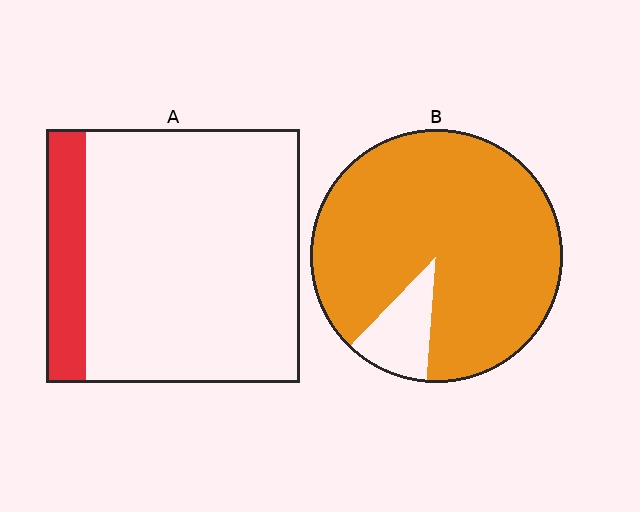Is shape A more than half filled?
No.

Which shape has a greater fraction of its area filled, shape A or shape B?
Shape B.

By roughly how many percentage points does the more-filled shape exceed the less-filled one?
By roughly 75 percentage points (B over A).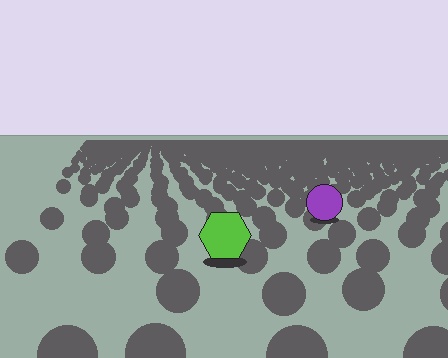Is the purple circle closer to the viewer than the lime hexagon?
No. The lime hexagon is closer — you can tell from the texture gradient: the ground texture is coarser near it.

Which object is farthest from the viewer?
The purple circle is farthest from the viewer. It appears smaller and the ground texture around it is denser.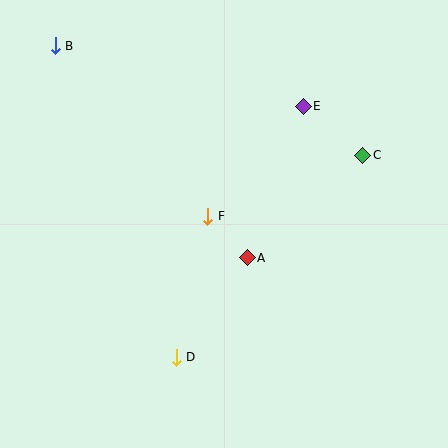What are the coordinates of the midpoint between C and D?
The midpoint between C and D is at (270, 256).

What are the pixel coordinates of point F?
Point F is at (208, 216).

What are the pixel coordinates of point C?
Point C is at (363, 155).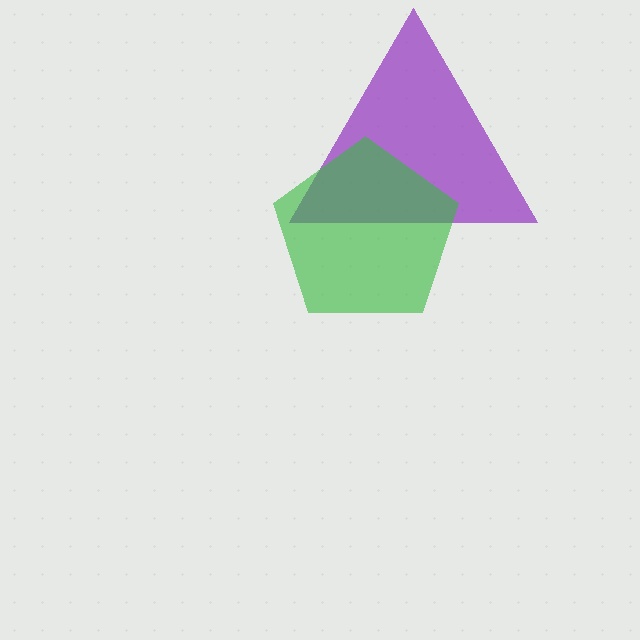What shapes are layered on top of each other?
The layered shapes are: a purple triangle, a green pentagon.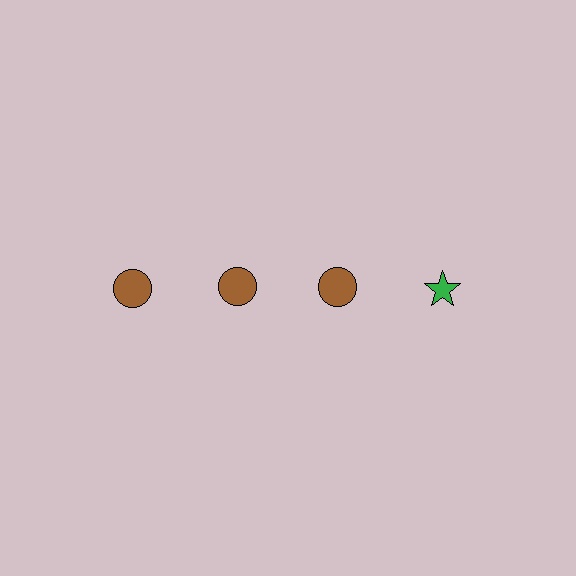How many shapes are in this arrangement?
There are 4 shapes arranged in a grid pattern.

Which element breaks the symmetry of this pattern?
The green star in the top row, second from right column breaks the symmetry. All other shapes are brown circles.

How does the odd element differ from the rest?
It differs in both color (green instead of brown) and shape (star instead of circle).